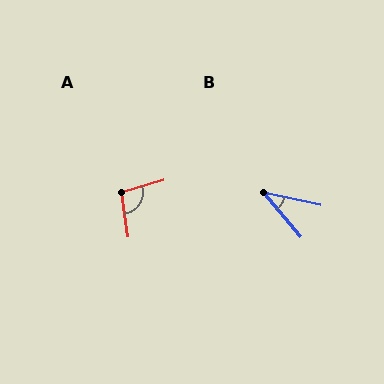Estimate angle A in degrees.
Approximately 98 degrees.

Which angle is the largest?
A, at approximately 98 degrees.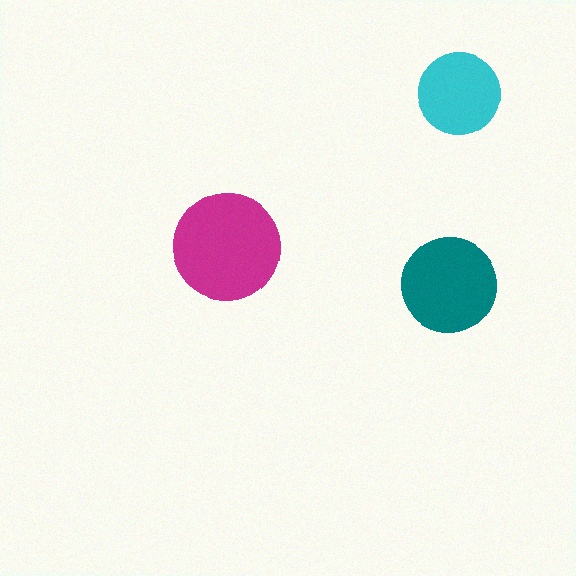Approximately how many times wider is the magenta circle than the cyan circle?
About 1.5 times wider.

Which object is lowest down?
The teal circle is bottommost.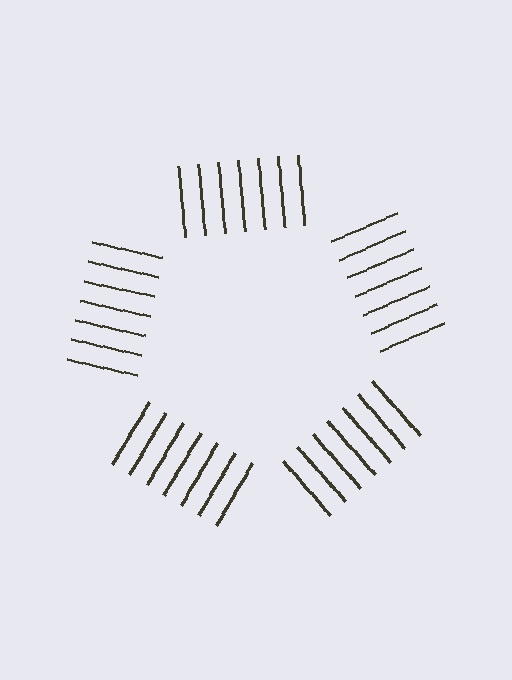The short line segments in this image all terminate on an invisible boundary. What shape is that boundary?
An illusory pentagon — the line segments terminate on its edges but no continuous stroke is drawn.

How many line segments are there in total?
35 — 7 along each of the 5 edges.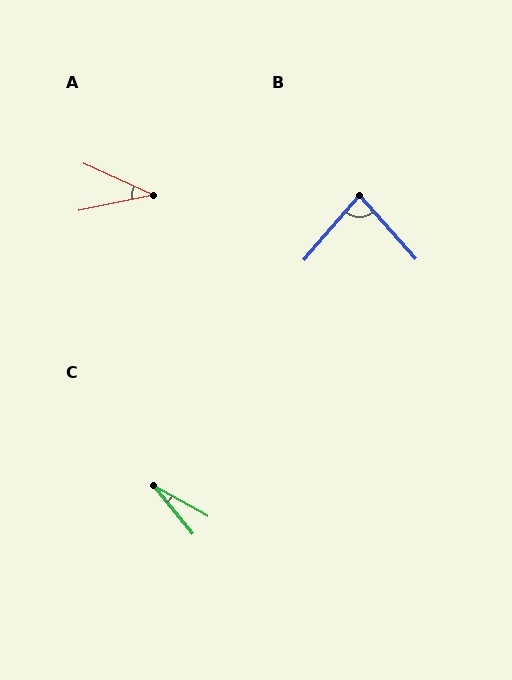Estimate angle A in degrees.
Approximately 36 degrees.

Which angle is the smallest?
C, at approximately 22 degrees.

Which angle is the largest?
B, at approximately 82 degrees.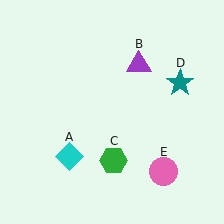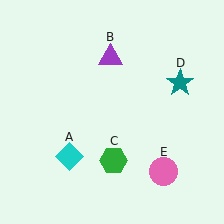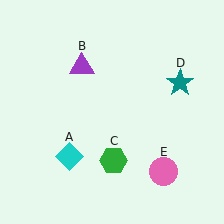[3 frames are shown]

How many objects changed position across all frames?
1 object changed position: purple triangle (object B).